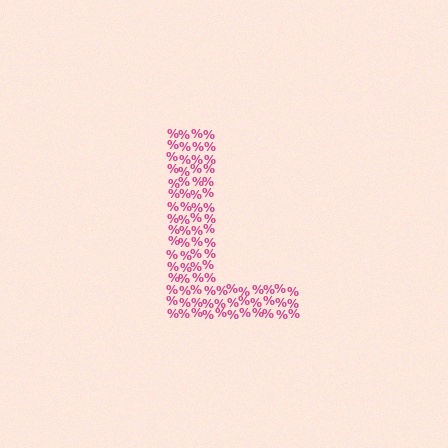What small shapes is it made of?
It is made of small percent signs.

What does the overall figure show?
The overall figure shows the letter L.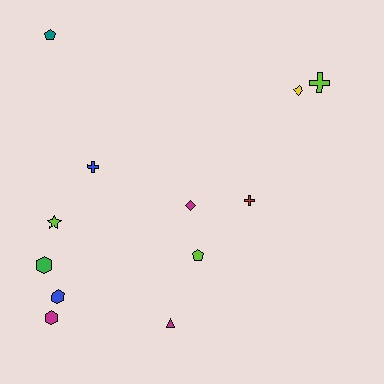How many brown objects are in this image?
There are no brown objects.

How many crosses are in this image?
There are 3 crosses.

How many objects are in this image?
There are 12 objects.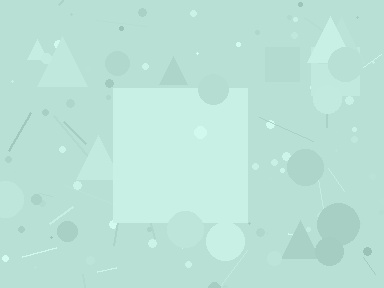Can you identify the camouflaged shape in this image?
The camouflaged shape is a square.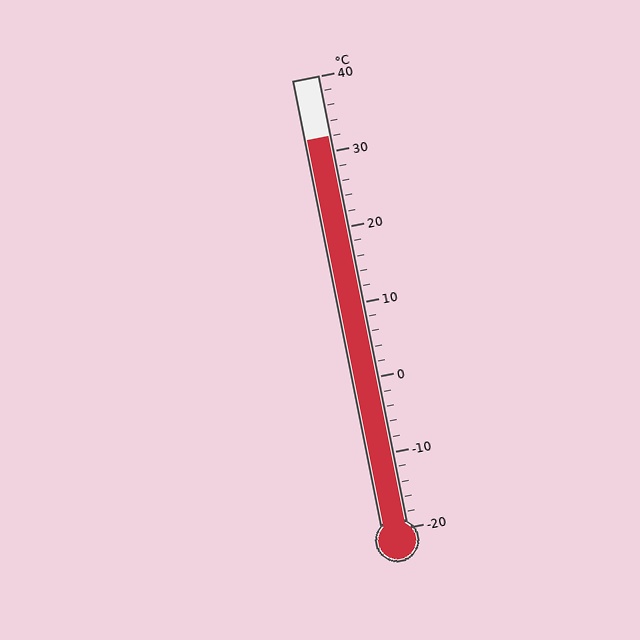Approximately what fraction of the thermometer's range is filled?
The thermometer is filled to approximately 85% of its range.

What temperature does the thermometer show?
The thermometer shows approximately 32°C.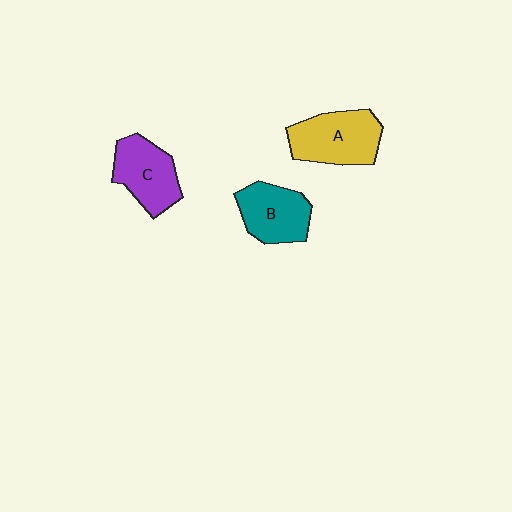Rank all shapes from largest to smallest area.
From largest to smallest: A (yellow), C (purple), B (teal).